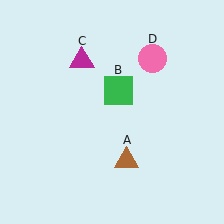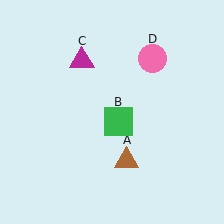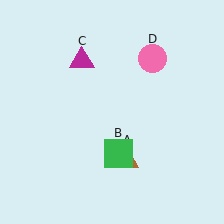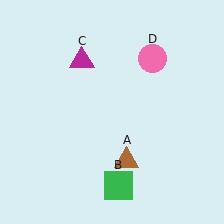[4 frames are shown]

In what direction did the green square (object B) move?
The green square (object B) moved down.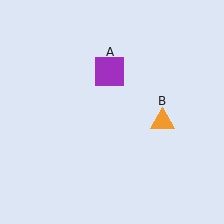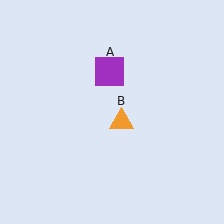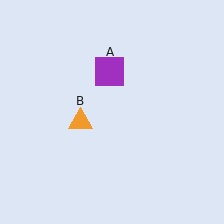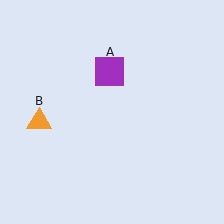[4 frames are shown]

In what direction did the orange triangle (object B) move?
The orange triangle (object B) moved left.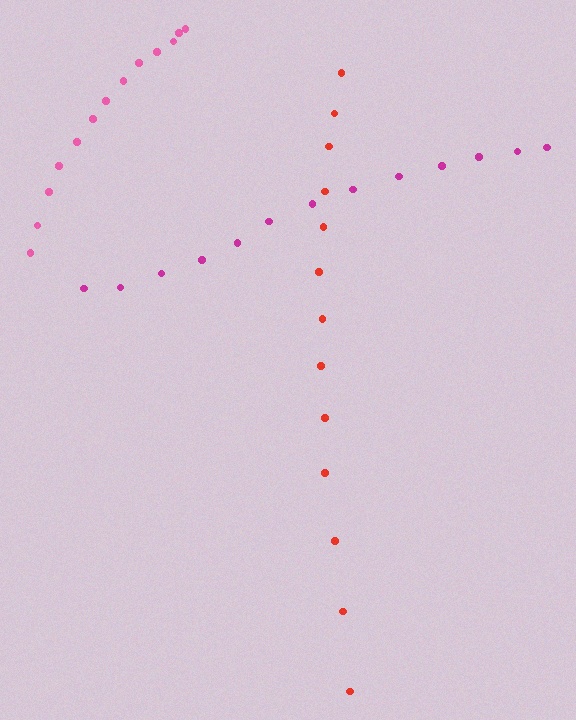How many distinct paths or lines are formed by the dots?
There are 3 distinct paths.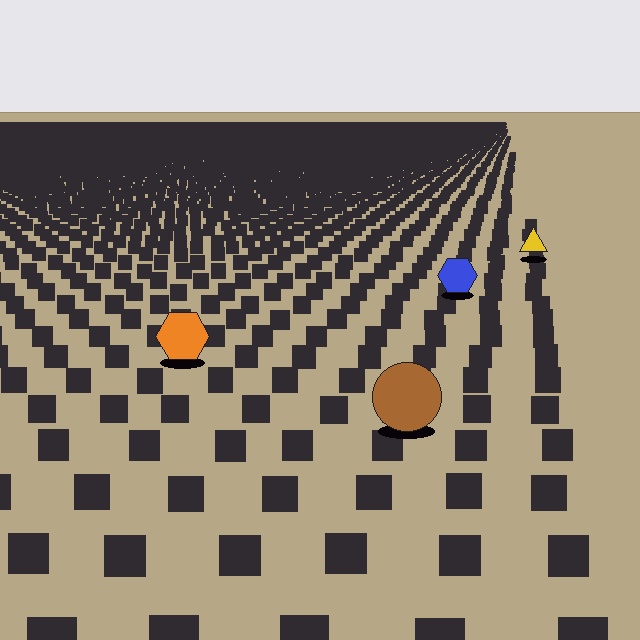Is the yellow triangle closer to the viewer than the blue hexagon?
No. The blue hexagon is closer — you can tell from the texture gradient: the ground texture is coarser near it.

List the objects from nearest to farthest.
From nearest to farthest: the brown circle, the orange hexagon, the blue hexagon, the yellow triangle.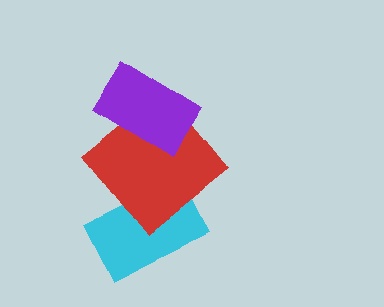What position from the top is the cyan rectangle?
The cyan rectangle is 3rd from the top.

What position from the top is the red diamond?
The red diamond is 2nd from the top.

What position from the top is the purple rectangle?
The purple rectangle is 1st from the top.